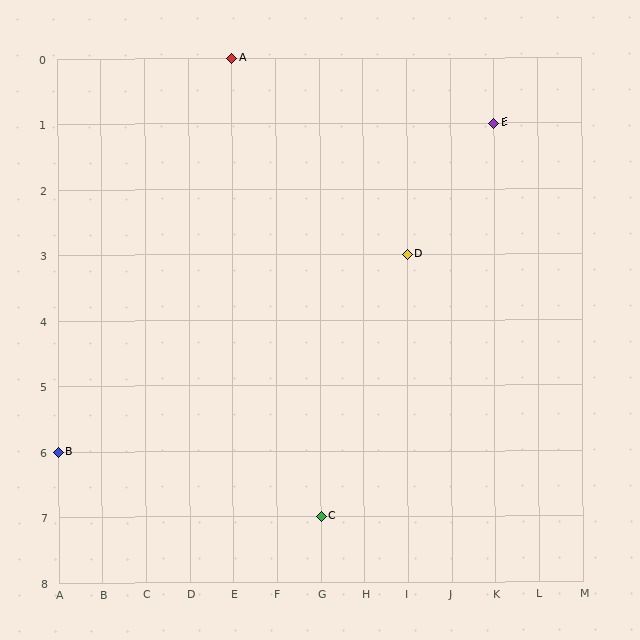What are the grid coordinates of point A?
Point A is at grid coordinates (E, 0).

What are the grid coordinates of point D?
Point D is at grid coordinates (I, 3).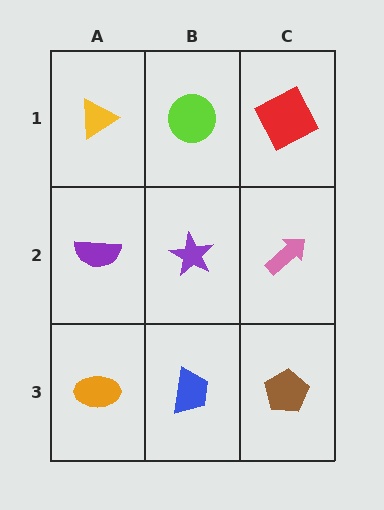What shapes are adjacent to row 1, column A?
A purple semicircle (row 2, column A), a lime circle (row 1, column B).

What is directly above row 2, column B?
A lime circle.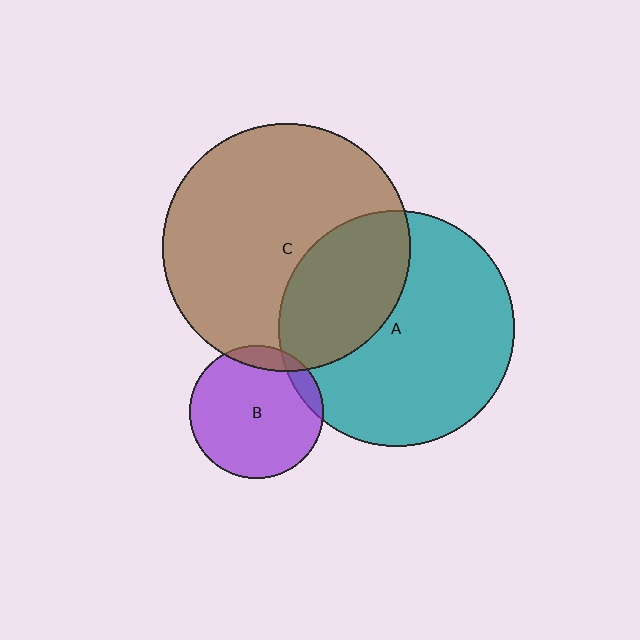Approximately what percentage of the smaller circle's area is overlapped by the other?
Approximately 10%.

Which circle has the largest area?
Circle C (brown).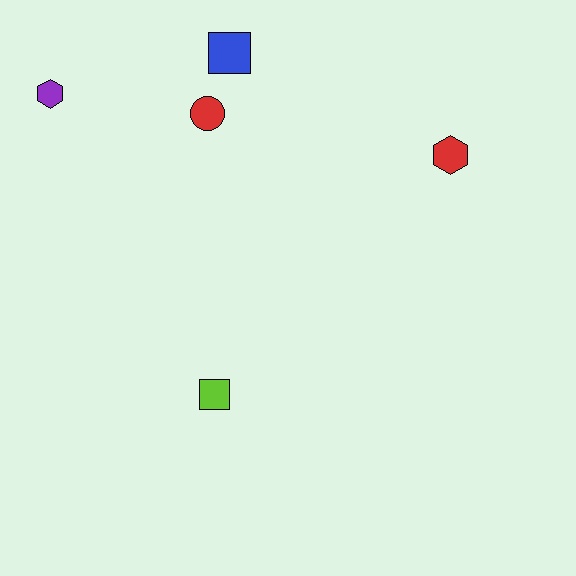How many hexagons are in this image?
There are 2 hexagons.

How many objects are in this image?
There are 5 objects.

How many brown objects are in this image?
There are no brown objects.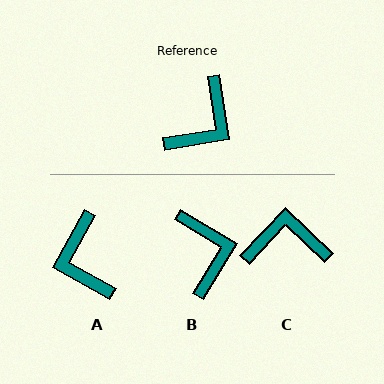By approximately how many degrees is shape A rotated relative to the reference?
Approximately 128 degrees clockwise.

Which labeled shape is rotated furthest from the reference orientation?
A, about 128 degrees away.